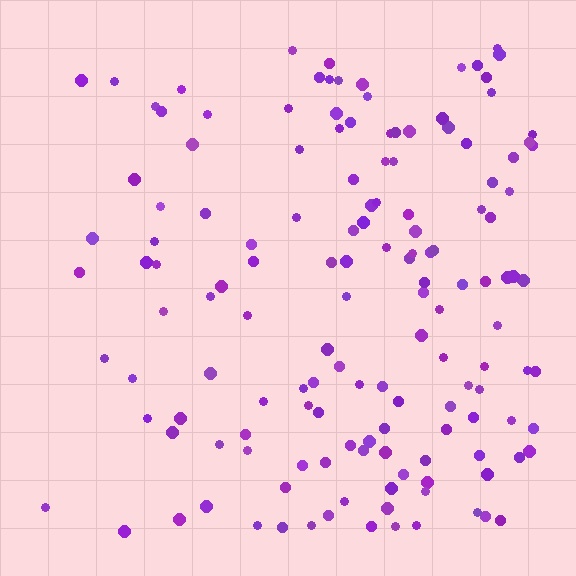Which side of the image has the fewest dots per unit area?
The left.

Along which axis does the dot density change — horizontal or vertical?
Horizontal.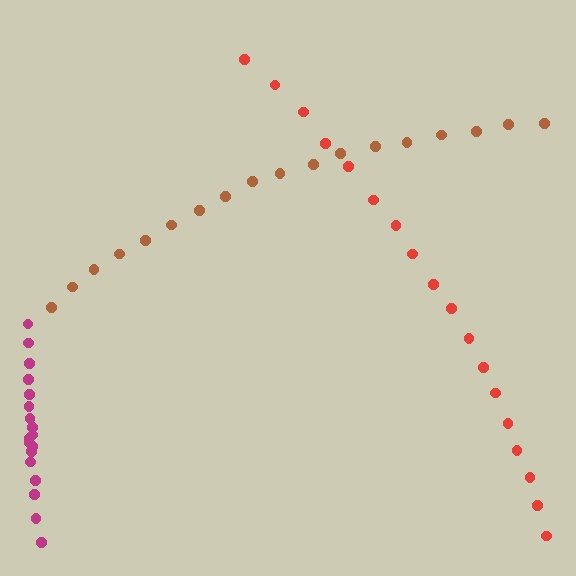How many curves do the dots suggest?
There are 3 distinct paths.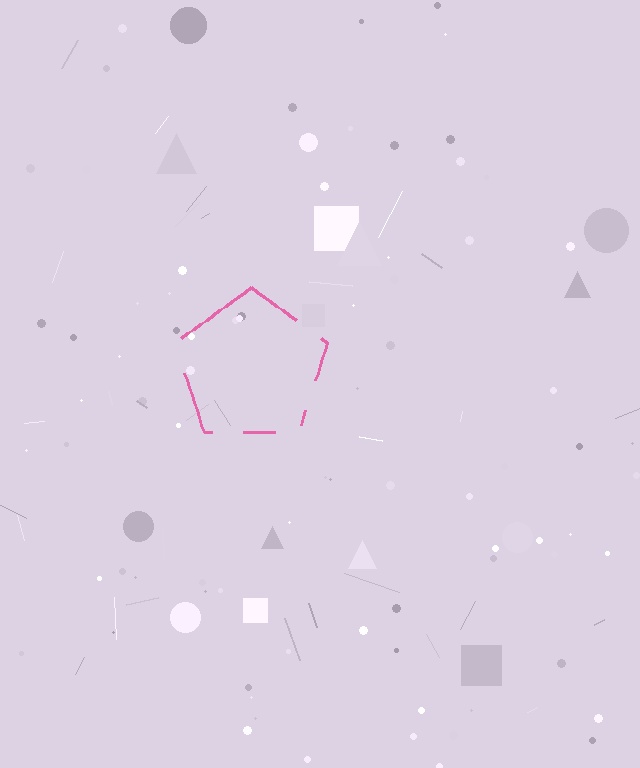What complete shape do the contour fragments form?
The contour fragments form a pentagon.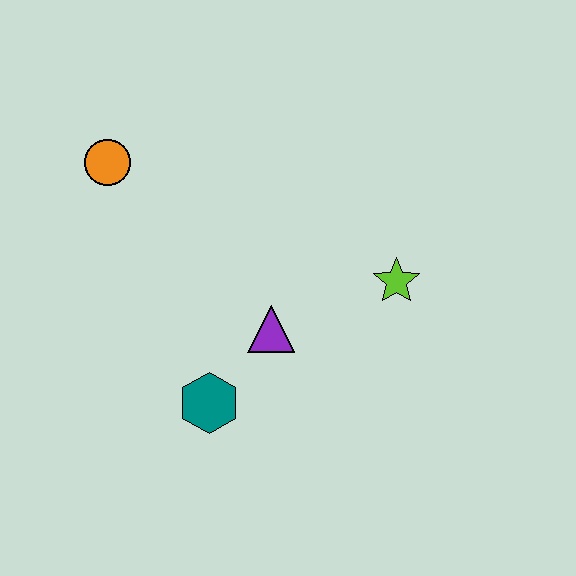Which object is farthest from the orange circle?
The lime star is farthest from the orange circle.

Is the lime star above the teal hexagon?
Yes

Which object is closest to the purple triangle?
The teal hexagon is closest to the purple triangle.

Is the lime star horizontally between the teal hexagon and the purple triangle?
No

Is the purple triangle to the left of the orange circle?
No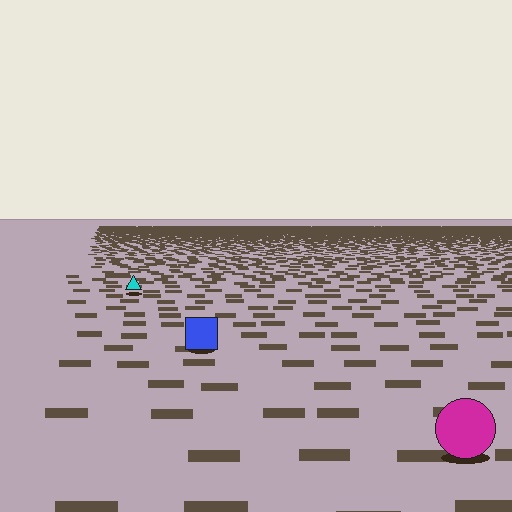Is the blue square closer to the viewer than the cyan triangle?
Yes. The blue square is closer — you can tell from the texture gradient: the ground texture is coarser near it.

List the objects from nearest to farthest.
From nearest to farthest: the magenta circle, the blue square, the cyan triangle.